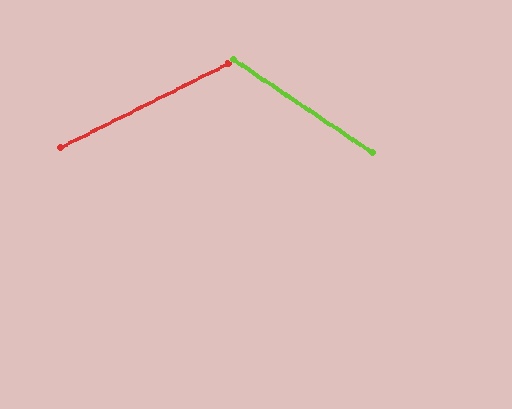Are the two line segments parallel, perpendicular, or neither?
Neither parallel nor perpendicular — they differ by about 61°.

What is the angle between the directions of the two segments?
Approximately 61 degrees.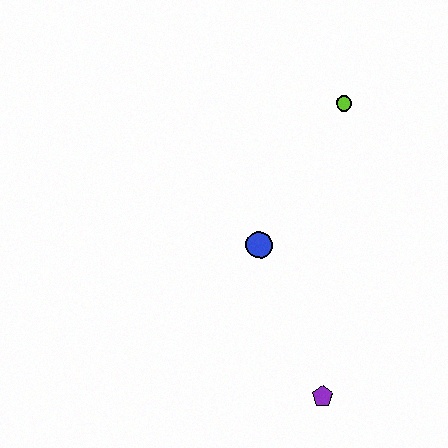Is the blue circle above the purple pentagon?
Yes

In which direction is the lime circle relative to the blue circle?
The lime circle is above the blue circle.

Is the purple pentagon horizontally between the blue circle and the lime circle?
Yes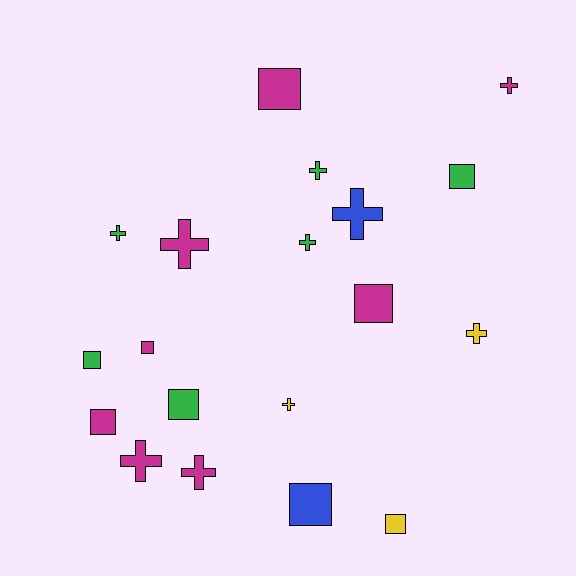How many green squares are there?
There are 3 green squares.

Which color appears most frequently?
Magenta, with 8 objects.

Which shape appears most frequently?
Cross, with 10 objects.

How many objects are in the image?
There are 19 objects.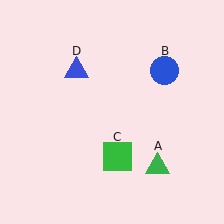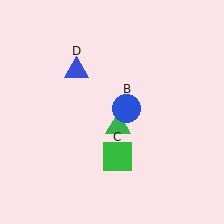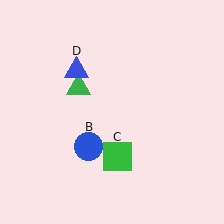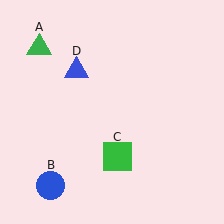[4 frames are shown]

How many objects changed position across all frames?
2 objects changed position: green triangle (object A), blue circle (object B).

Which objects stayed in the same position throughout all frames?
Green square (object C) and blue triangle (object D) remained stationary.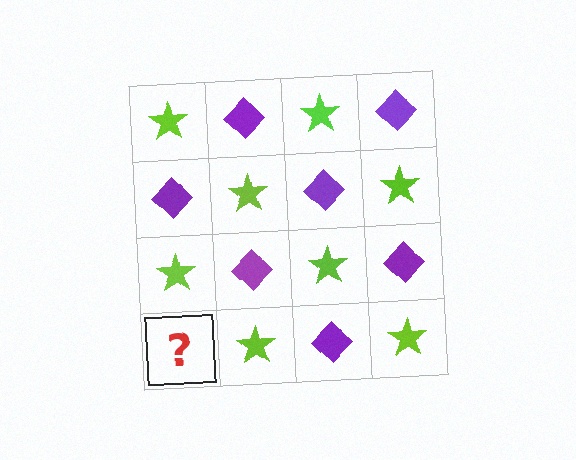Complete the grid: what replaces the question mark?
The question mark should be replaced with a purple diamond.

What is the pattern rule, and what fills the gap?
The rule is that it alternates lime star and purple diamond in a checkerboard pattern. The gap should be filled with a purple diamond.